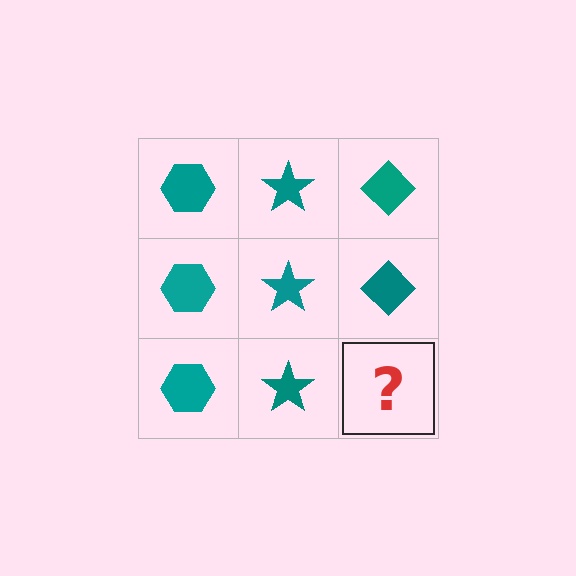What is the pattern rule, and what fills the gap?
The rule is that each column has a consistent shape. The gap should be filled with a teal diamond.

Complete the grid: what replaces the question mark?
The question mark should be replaced with a teal diamond.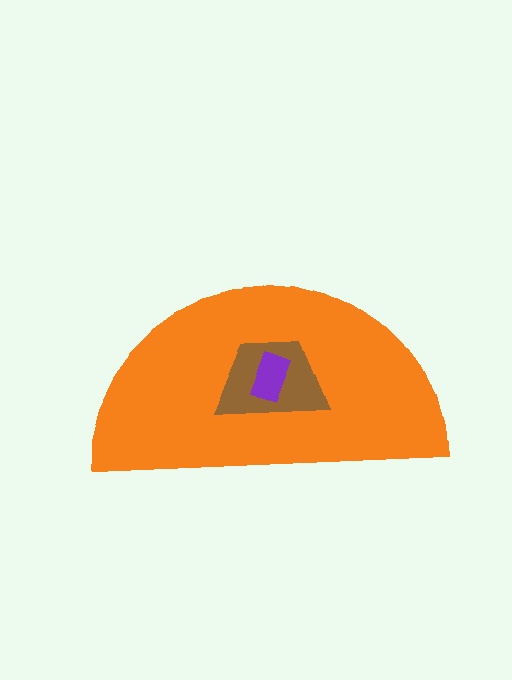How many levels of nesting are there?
3.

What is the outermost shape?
The orange semicircle.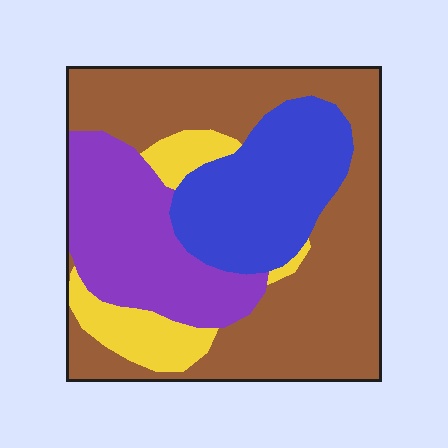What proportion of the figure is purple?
Purple takes up about one fifth (1/5) of the figure.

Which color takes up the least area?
Yellow, at roughly 10%.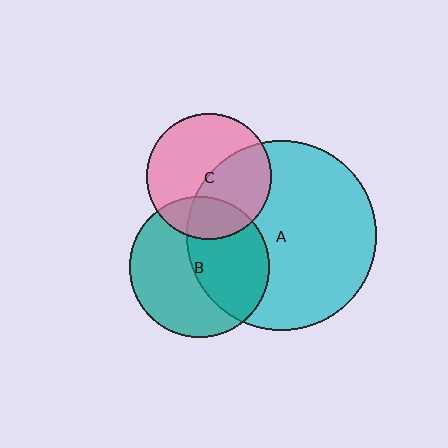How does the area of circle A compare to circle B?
Approximately 1.8 times.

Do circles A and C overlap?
Yes.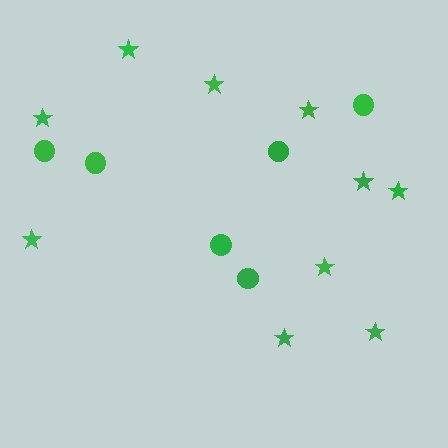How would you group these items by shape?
There are 2 groups: one group of stars (10) and one group of circles (6).